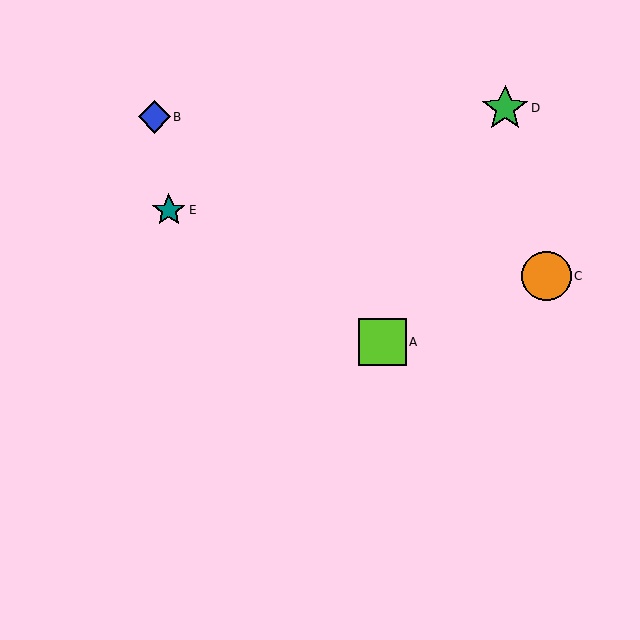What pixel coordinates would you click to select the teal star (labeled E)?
Click at (169, 210) to select the teal star E.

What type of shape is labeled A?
Shape A is a lime square.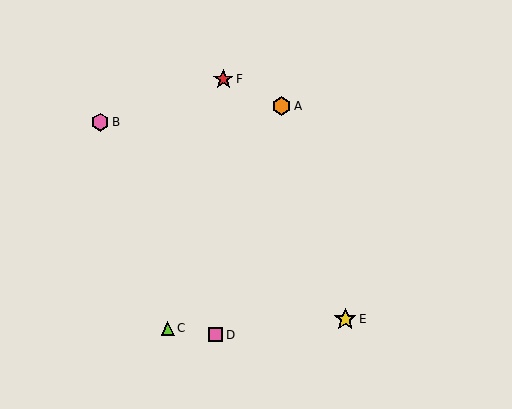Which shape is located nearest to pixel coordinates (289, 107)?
The orange hexagon (labeled A) at (282, 106) is nearest to that location.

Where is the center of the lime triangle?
The center of the lime triangle is at (168, 328).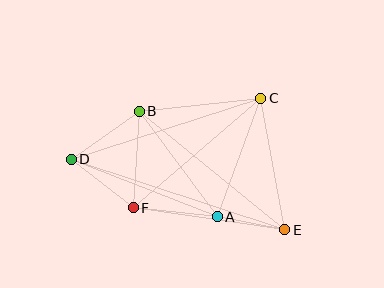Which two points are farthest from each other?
Points D and E are farthest from each other.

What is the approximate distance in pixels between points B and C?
The distance between B and C is approximately 122 pixels.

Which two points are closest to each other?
Points A and E are closest to each other.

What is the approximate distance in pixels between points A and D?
The distance between A and D is approximately 157 pixels.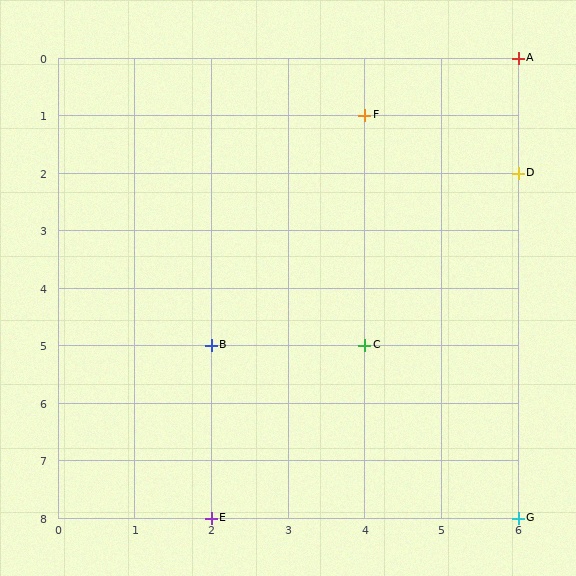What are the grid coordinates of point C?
Point C is at grid coordinates (4, 5).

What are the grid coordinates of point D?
Point D is at grid coordinates (6, 2).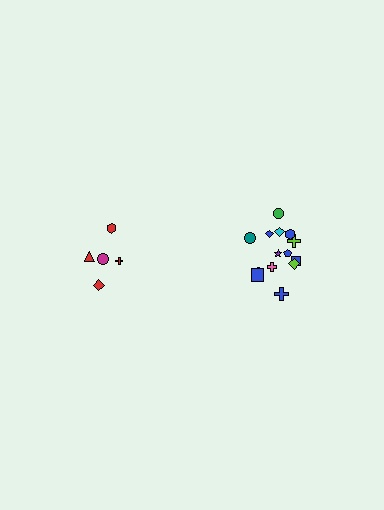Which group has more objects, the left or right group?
The right group.